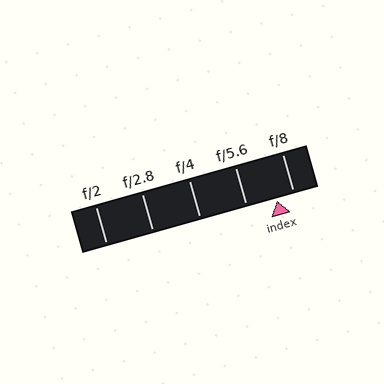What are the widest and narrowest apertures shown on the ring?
The widest aperture shown is f/2 and the narrowest is f/8.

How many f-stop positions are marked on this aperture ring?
There are 5 f-stop positions marked.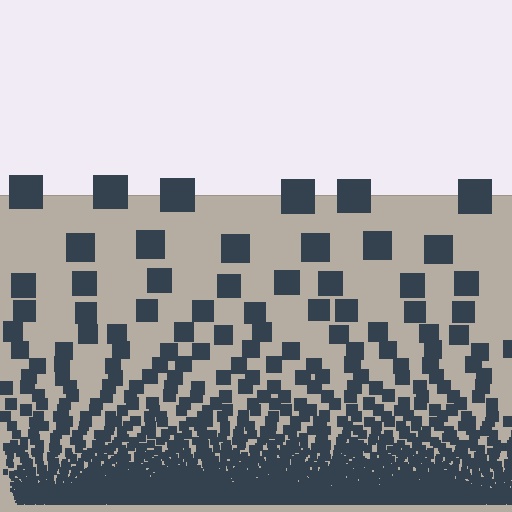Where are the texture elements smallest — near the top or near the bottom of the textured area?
Near the bottom.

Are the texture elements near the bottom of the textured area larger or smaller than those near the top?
Smaller. The gradient is inverted — elements near the bottom are smaller and denser.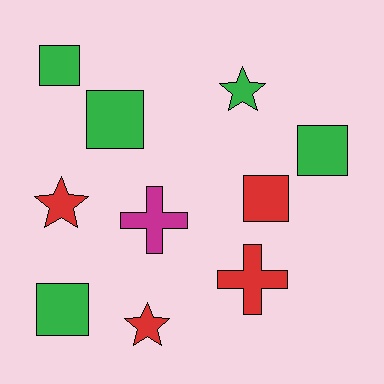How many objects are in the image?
There are 10 objects.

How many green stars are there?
There is 1 green star.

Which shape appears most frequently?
Square, with 5 objects.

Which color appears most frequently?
Green, with 5 objects.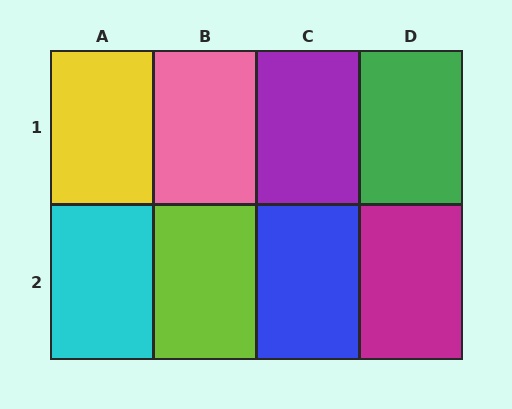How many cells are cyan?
1 cell is cyan.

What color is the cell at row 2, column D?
Magenta.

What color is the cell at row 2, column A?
Cyan.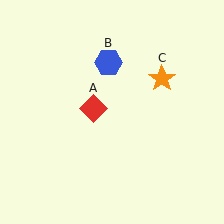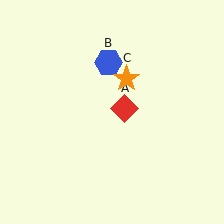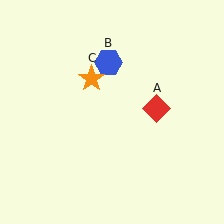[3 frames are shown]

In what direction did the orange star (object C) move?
The orange star (object C) moved left.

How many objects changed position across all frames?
2 objects changed position: red diamond (object A), orange star (object C).